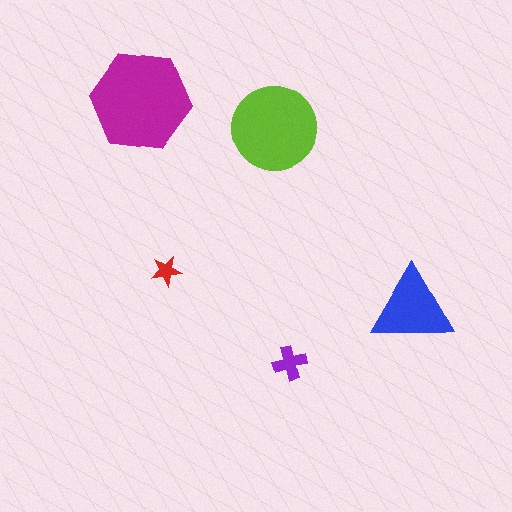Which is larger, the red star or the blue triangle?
The blue triangle.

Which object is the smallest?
The red star.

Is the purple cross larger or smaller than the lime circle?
Smaller.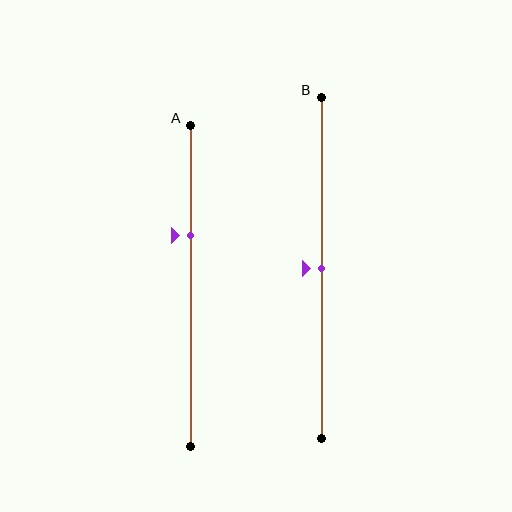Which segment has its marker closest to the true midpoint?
Segment B has its marker closest to the true midpoint.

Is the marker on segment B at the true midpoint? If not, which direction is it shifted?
Yes, the marker on segment B is at the true midpoint.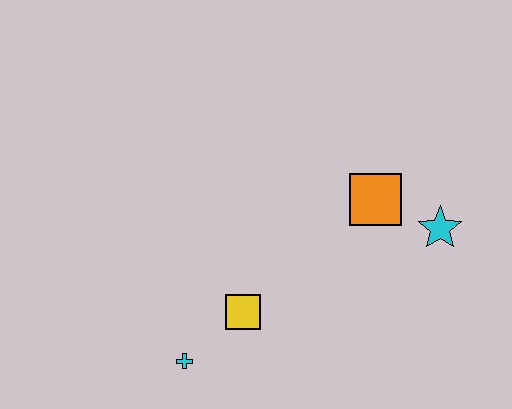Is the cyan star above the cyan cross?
Yes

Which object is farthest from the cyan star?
The cyan cross is farthest from the cyan star.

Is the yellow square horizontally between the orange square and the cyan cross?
Yes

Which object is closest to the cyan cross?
The yellow square is closest to the cyan cross.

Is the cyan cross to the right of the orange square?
No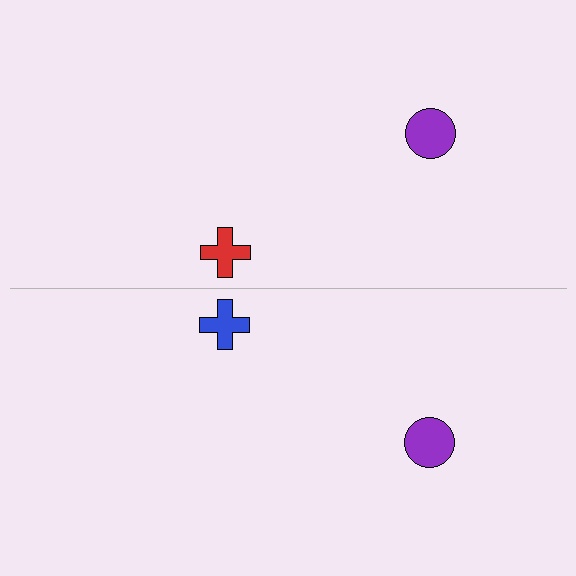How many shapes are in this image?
There are 4 shapes in this image.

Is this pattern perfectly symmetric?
No, the pattern is not perfectly symmetric. The blue cross on the bottom side breaks the symmetry — its mirror counterpart is red.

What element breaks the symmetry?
The blue cross on the bottom side breaks the symmetry — its mirror counterpart is red.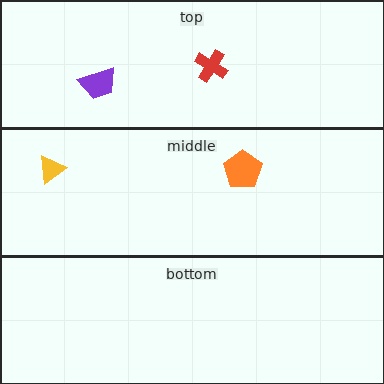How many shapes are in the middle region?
2.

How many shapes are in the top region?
2.